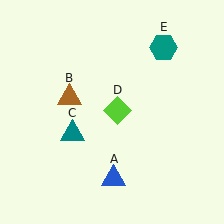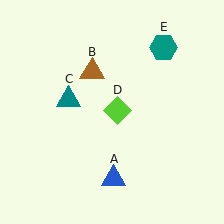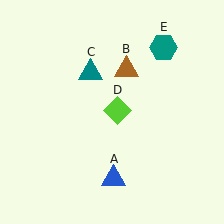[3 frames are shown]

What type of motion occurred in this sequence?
The brown triangle (object B), teal triangle (object C) rotated clockwise around the center of the scene.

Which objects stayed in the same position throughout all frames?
Blue triangle (object A) and lime diamond (object D) and teal hexagon (object E) remained stationary.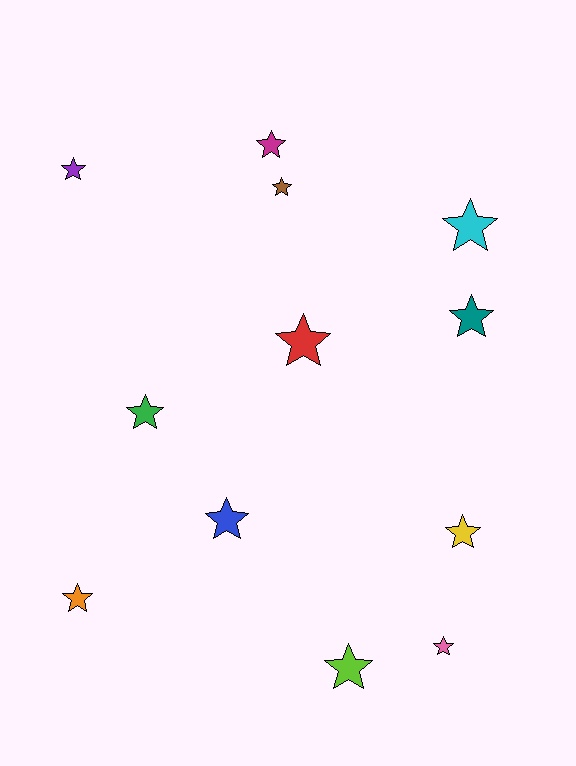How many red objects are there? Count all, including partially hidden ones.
There is 1 red object.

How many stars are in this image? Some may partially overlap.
There are 12 stars.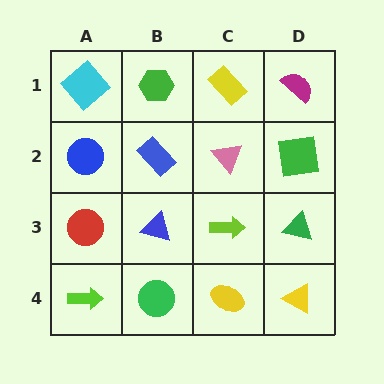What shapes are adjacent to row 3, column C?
A pink triangle (row 2, column C), a yellow ellipse (row 4, column C), a blue triangle (row 3, column B), a green triangle (row 3, column D).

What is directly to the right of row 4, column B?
A yellow ellipse.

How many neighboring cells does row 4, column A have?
2.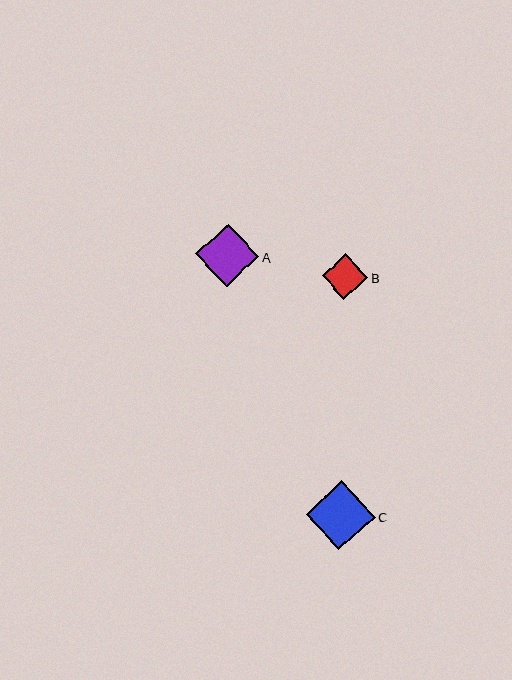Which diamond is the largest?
Diamond C is the largest with a size of approximately 69 pixels.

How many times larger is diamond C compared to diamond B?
Diamond C is approximately 1.5 times the size of diamond B.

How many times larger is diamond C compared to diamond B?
Diamond C is approximately 1.5 times the size of diamond B.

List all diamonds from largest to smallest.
From largest to smallest: C, A, B.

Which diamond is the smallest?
Diamond B is the smallest with a size of approximately 46 pixels.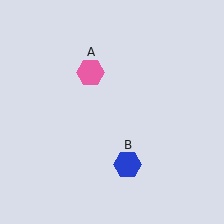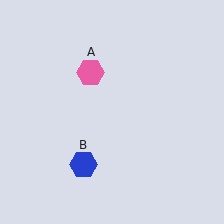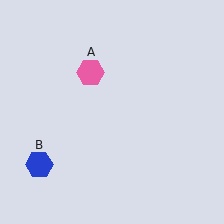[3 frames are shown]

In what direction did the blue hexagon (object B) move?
The blue hexagon (object B) moved left.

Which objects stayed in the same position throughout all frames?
Pink hexagon (object A) remained stationary.